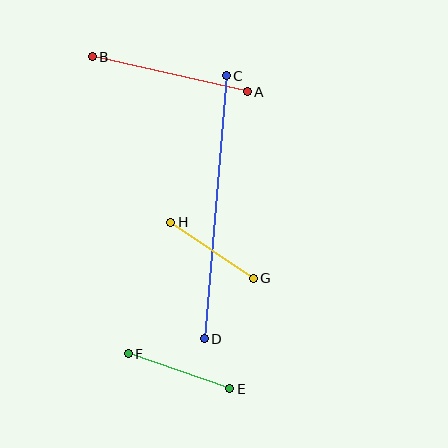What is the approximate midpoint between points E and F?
The midpoint is at approximately (179, 371) pixels.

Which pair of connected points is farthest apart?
Points C and D are farthest apart.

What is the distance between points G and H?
The distance is approximately 100 pixels.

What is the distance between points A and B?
The distance is approximately 159 pixels.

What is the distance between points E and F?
The distance is approximately 107 pixels.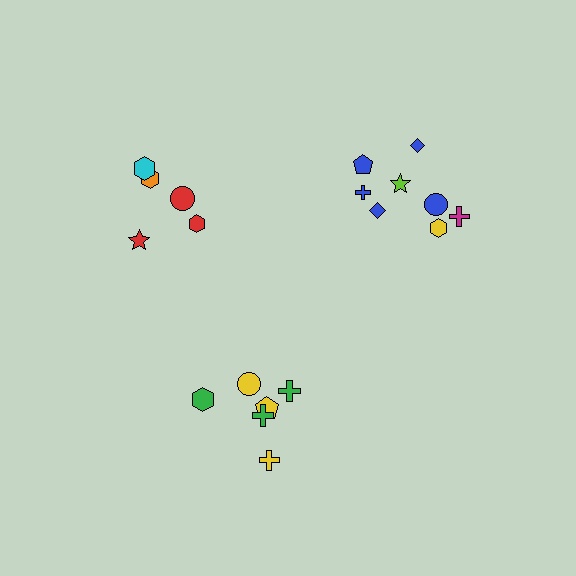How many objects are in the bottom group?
There are 6 objects.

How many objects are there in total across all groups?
There are 19 objects.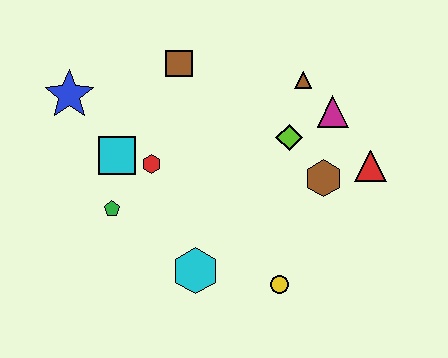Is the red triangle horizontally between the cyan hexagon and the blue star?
No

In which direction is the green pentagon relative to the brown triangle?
The green pentagon is to the left of the brown triangle.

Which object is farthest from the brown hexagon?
The blue star is farthest from the brown hexagon.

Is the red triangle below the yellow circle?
No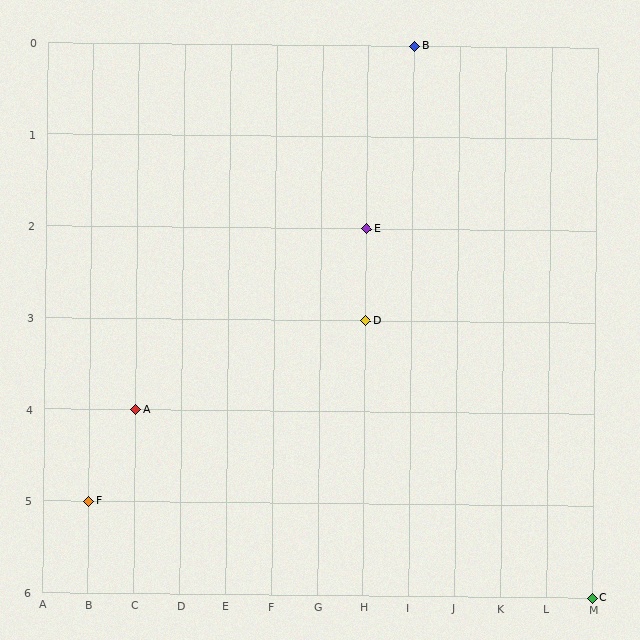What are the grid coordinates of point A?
Point A is at grid coordinates (C, 4).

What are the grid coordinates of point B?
Point B is at grid coordinates (I, 0).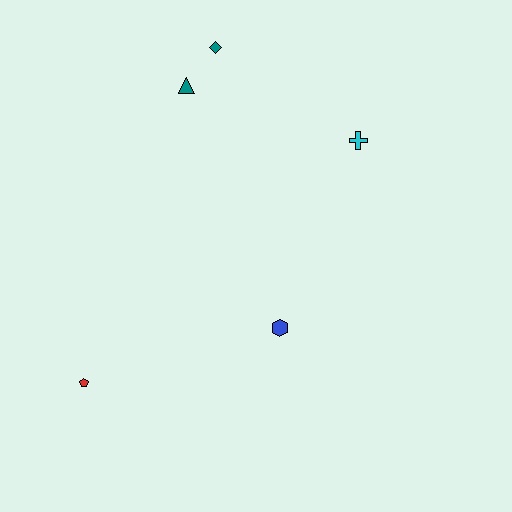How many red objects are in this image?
There is 1 red object.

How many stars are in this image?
There are no stars.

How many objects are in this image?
There are 5 objects.